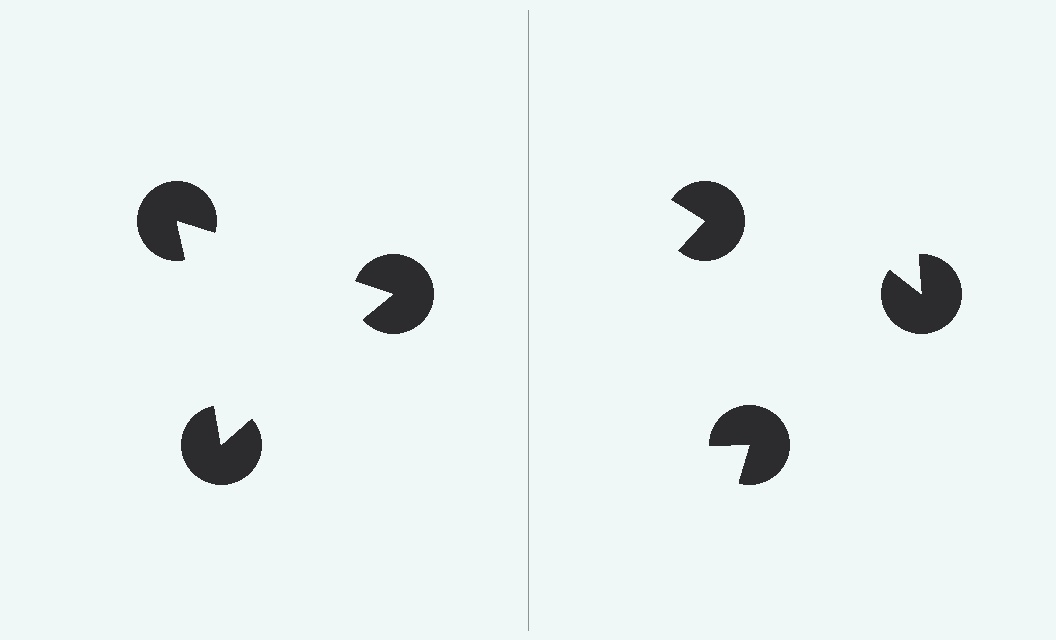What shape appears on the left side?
An illusory triangle.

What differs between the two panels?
The pac-man discs are positioned identically on both sides; only the wedge orientations differ. On the left they align to a triangle; on the right they are misaligned.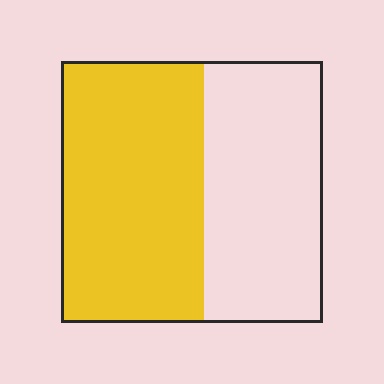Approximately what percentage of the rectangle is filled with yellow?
Approximately 55%.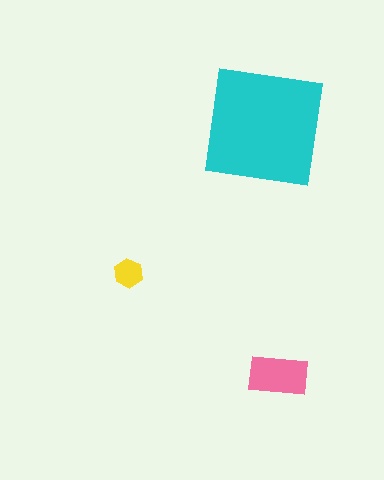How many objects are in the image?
There are 3 objects in the image.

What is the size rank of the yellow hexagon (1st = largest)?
3rd.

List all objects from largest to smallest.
The cyan square, the pink rectangle, the yellow hexagon.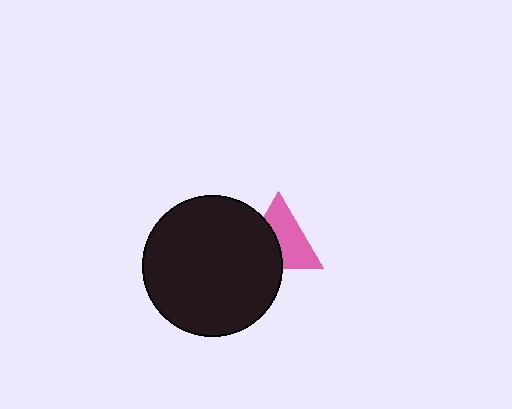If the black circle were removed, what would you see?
You would see the complete pink triangle.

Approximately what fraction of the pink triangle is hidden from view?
Roughly 42% of the pink triangle is hidden behind the black circle.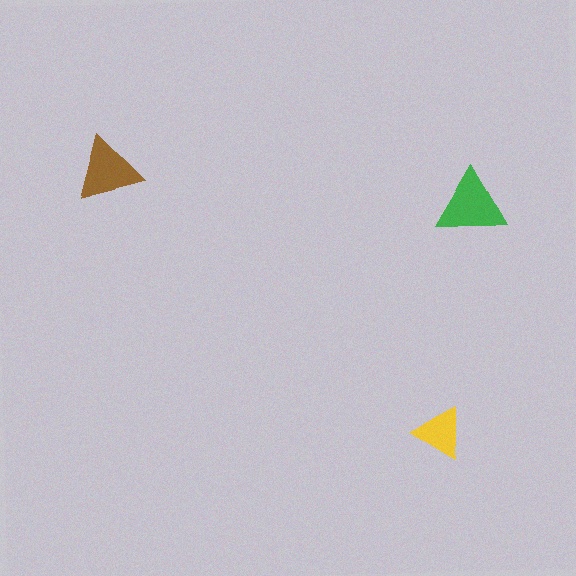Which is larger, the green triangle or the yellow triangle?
The green one.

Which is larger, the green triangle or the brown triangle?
The green one.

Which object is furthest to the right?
The green triangle is rightmost.